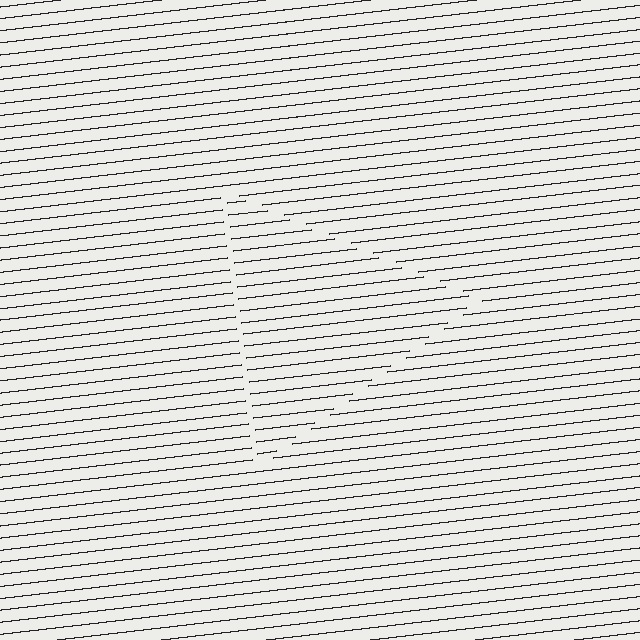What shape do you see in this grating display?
An illusory triangle. The interior of the shape contains the same grating, shifted by half a period — the contour is defined by the phase discontinuity where line-ends from the inner and outer gratings abut.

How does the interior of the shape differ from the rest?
The interior of the shape contains the same grating, shifted by half a period — the contour is defined by the phase discontinuity where line-ends from the inner and outer gratings abut.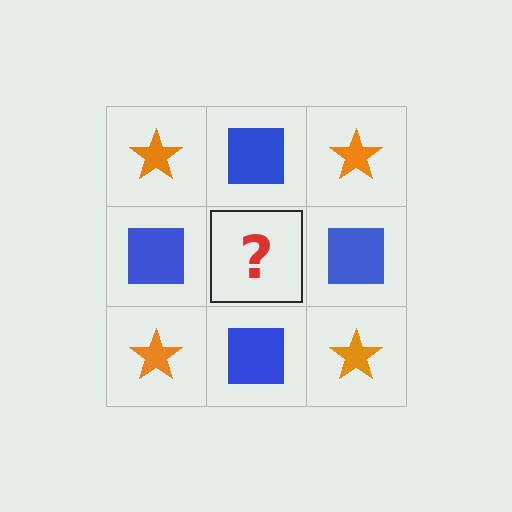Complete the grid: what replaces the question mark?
The question mark should be replaced with an orange star.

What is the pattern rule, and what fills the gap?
The rule is that it alternates orange star and blue square in a checkerboard pattern. The gap should be filled with an orange star.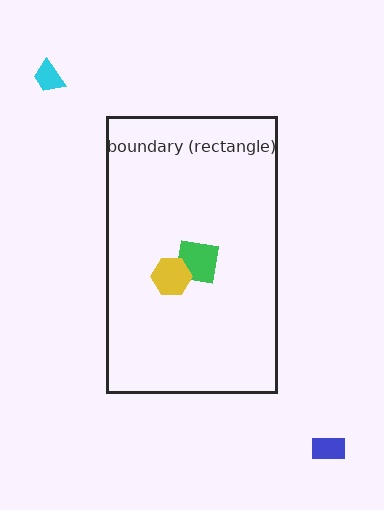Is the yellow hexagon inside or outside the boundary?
Inside.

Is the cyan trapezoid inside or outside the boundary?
Outside.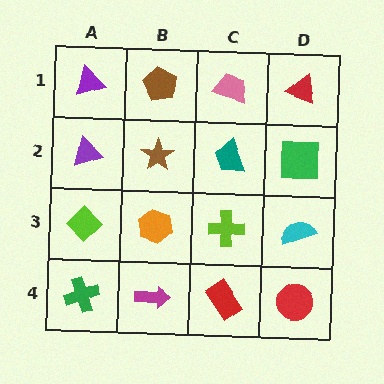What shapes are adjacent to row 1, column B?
A brown star (row 2, column B), a purple triangle (row 1, column A), a pink trapezoid (row 1, column C).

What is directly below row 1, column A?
A purple triangle.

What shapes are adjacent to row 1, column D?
A green square (row 2, column D), a pink trapezoid (row 1, column C).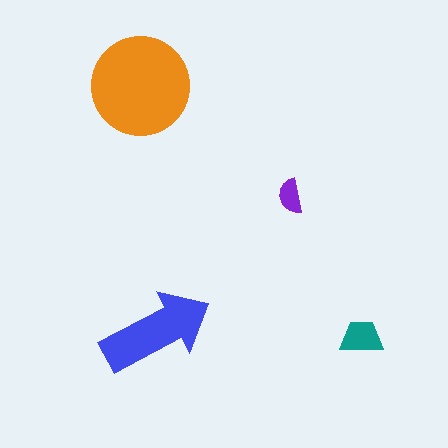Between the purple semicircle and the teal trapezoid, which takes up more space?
The teal trapezoid.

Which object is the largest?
The orange circle.